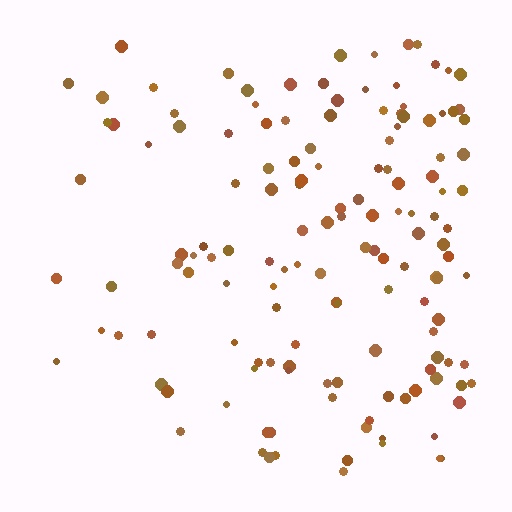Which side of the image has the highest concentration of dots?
The right.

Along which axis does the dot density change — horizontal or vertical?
Horizontal.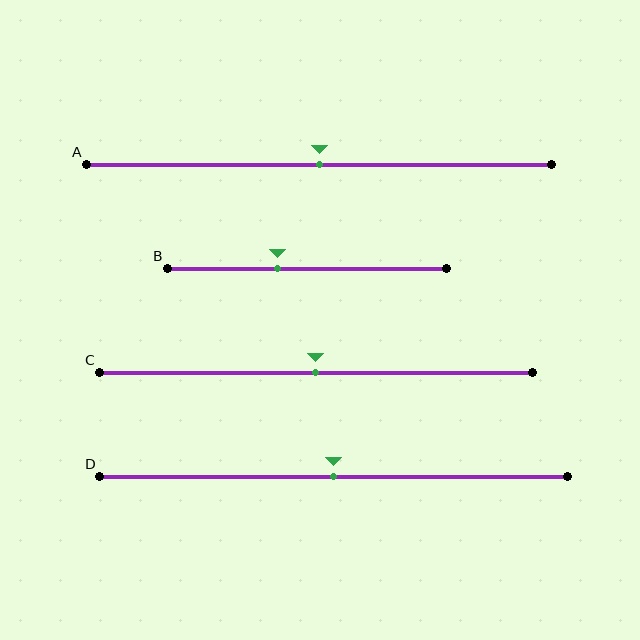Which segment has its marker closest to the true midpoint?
Segment A has its marker closest to the true midpoint.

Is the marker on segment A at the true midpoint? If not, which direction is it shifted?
Yes, the marker on segment A is at the true midpoint.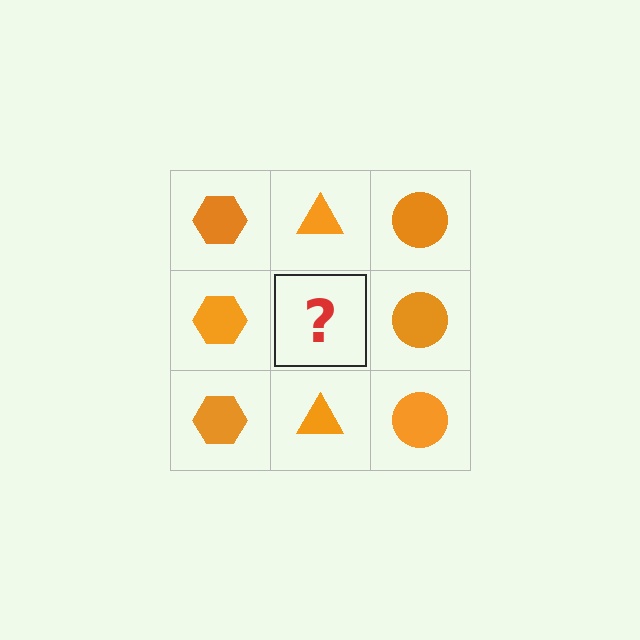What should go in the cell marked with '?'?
The missing cell should contain an orange triangle.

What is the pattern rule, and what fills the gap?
The rule is that each column has a consistent shape. The gap should be filled with an orange triangle.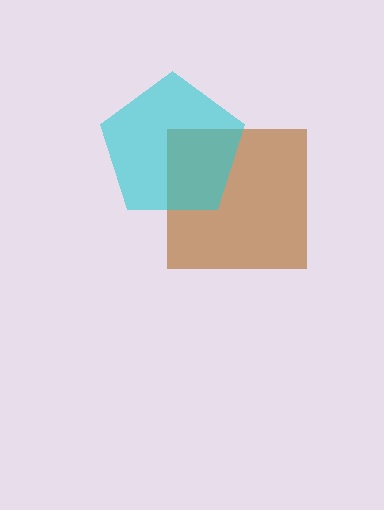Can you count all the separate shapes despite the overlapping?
Yes, there are 2 separate shapes.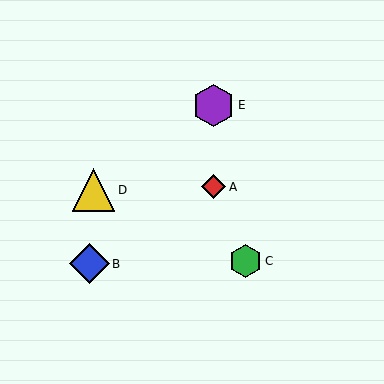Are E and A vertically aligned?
Yes, both are at x≈214.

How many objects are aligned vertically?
2 objects (A, E) are aligned vertically.